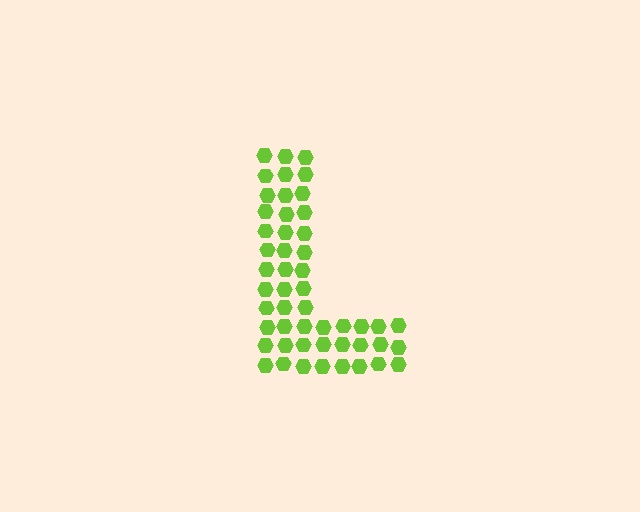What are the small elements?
The small elements are hexagons.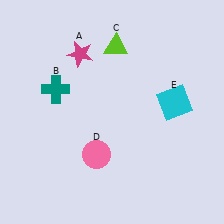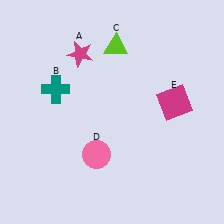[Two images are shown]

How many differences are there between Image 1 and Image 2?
There is 1 difference between the two images.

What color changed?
The square (E) changed from cyan in Image 1 to magenta in Image 2.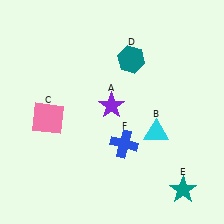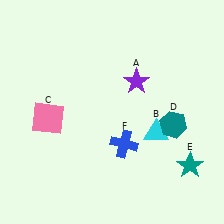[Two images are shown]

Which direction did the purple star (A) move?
The purple star (A) moved right.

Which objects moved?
The objects that moved are: the purple star (A), the teal hexagon (D), the teal star (E).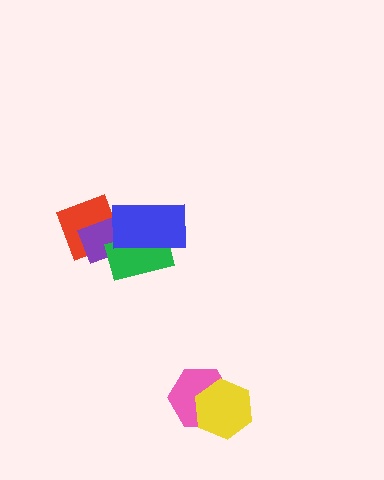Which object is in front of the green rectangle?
The blue rectangle is in front of the green rectangle.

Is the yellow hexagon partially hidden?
No, no other shape covers it.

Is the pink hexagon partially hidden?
Yes, it is partially covered by another shape.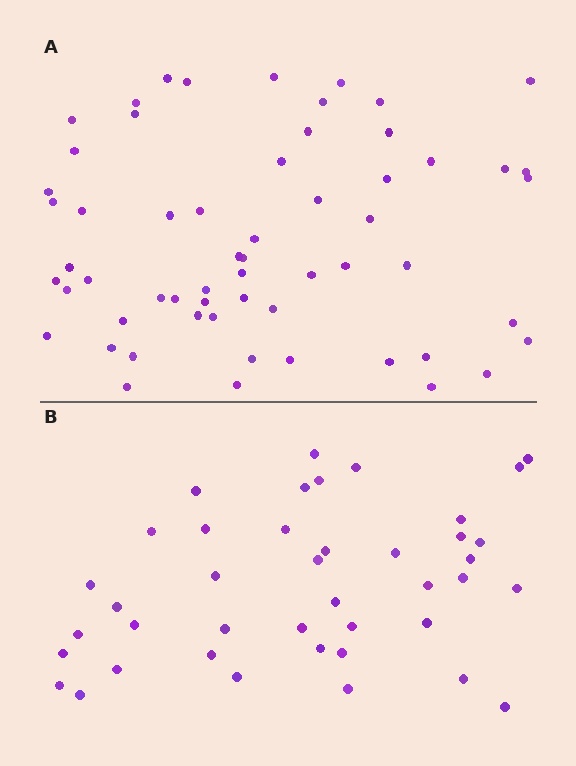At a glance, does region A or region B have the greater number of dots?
Region A (the top region) has more dots.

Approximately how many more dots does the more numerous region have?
Region A has approximately 20 more dots than region B.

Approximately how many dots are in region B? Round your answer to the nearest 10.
About 40 dots. (The exact count is 41, which rounds to 40.)